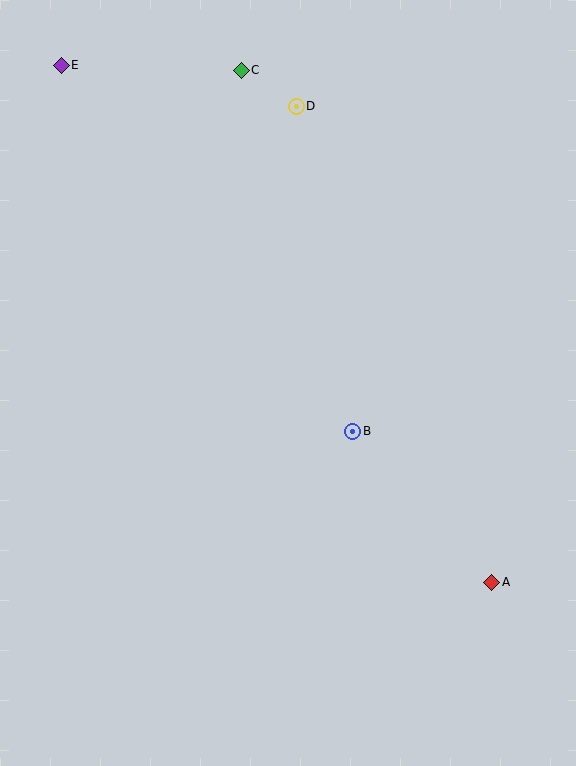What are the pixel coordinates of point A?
Point A is at (492, 582).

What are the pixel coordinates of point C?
Point C is at (241, 70).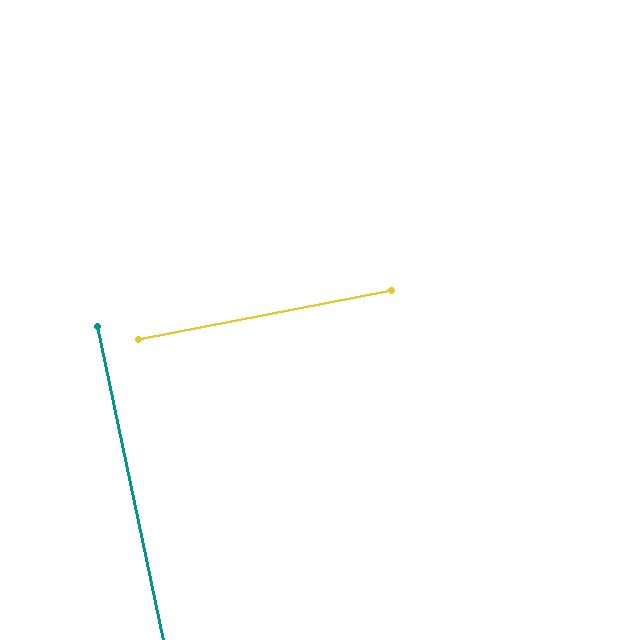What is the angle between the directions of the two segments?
Approximately 89 degrees.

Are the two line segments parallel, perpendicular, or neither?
Perpendicular — they meet at approximately 89°.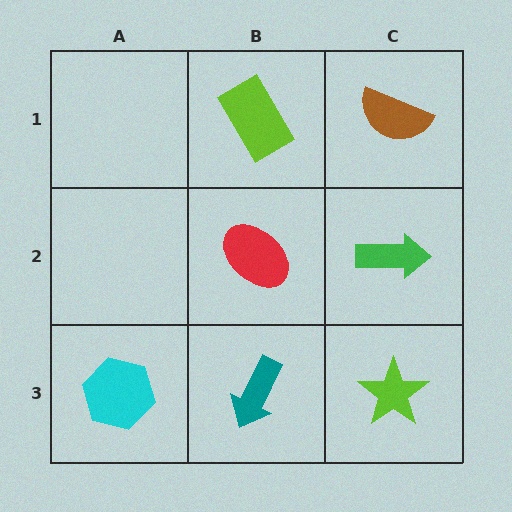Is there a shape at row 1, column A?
No, that cell is empty.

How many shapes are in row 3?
3 shapes.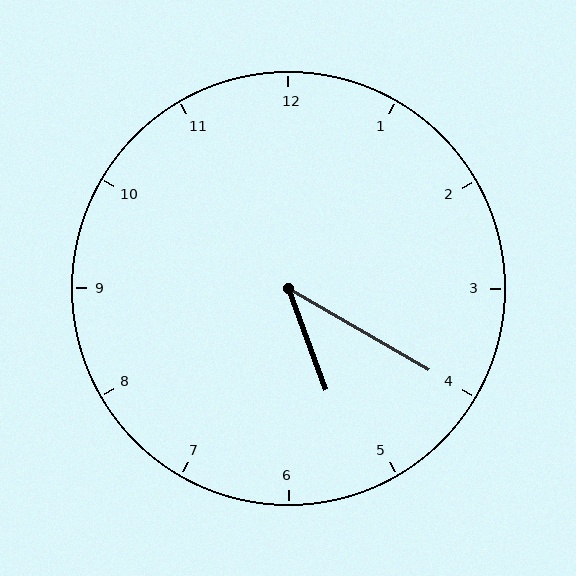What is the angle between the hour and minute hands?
Approximately 40 degrees.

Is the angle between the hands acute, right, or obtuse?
It is acute.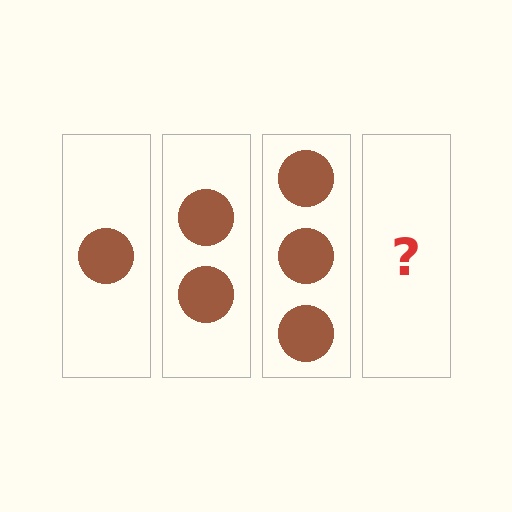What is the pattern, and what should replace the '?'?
The pattern is that each step adds one more circle. The '?' should be 4 circles.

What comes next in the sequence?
The next element should be 4 circles.